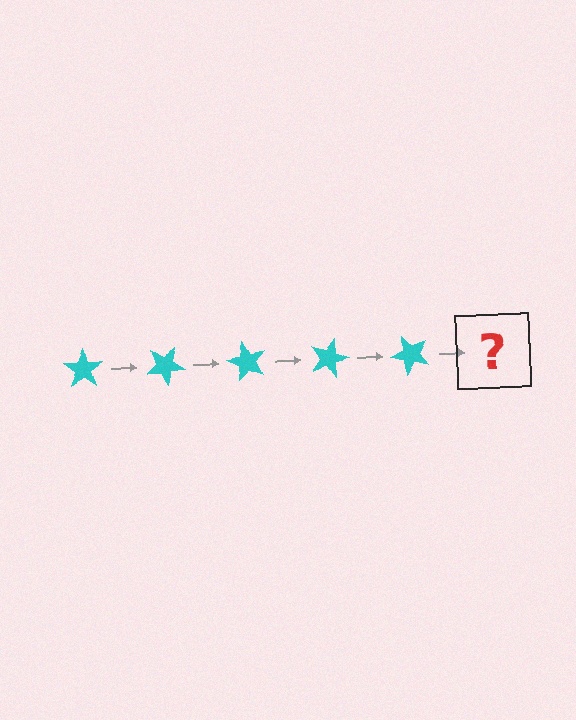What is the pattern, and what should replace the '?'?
The pattern is that the star rotates 30 degrees each step. The '?' should be a cyan star rotated 150 degrees.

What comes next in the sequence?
The next element should be a cyan star rotated 150 degrees.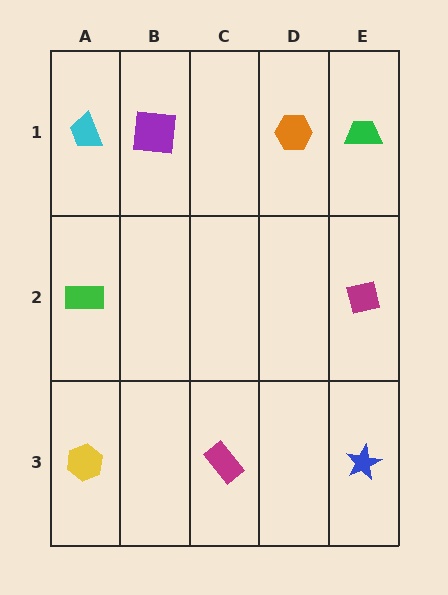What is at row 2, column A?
A green rectangle.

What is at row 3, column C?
A magenta rectangle.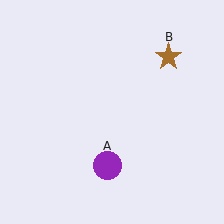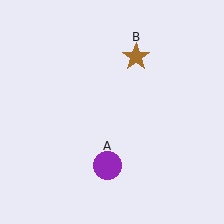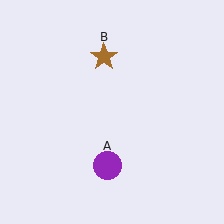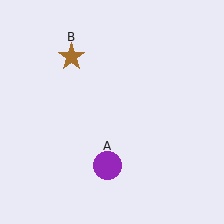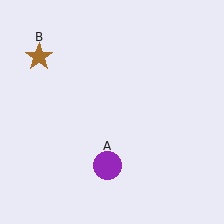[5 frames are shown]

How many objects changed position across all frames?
1 object changed position: brown star (object B).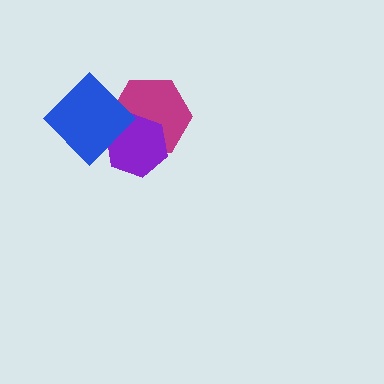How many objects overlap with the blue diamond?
2 objects overlap with the blue diamond.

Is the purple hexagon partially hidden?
Yes, it is partially covered by another shape.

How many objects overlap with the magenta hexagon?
2 objects overlap with the magenta hexagon.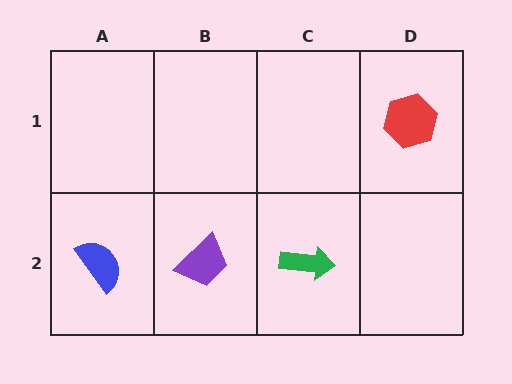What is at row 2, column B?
A purple trapezoid.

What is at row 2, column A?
A blue semicircle.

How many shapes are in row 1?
1 shape.